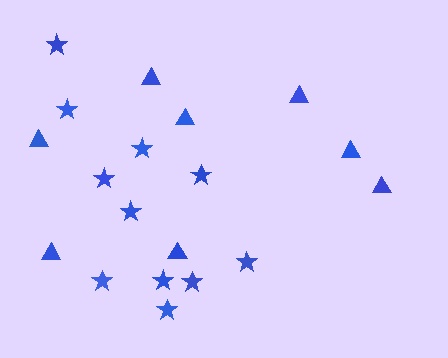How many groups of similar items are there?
There are 2 groups: one group of stars (11) and one group of triangles (8).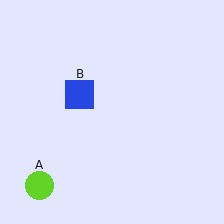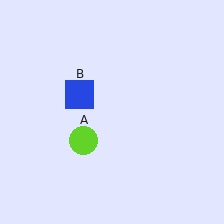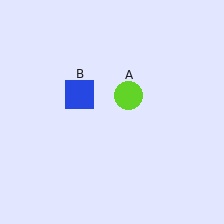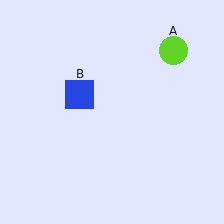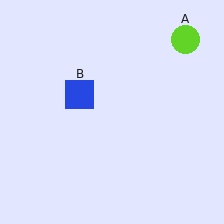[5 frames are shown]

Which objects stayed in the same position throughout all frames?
Blue square (object B) remained stationary.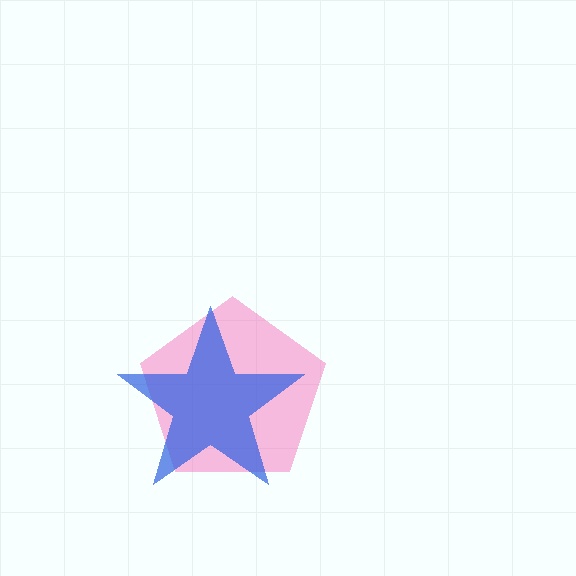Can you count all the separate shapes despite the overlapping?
Yes, there are 2 separate shapes.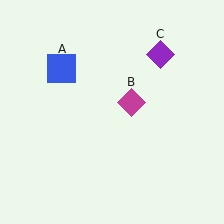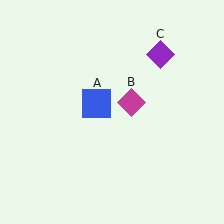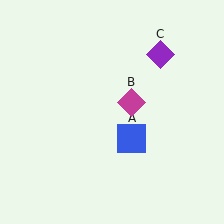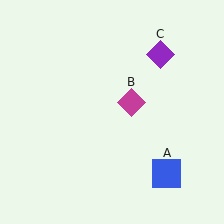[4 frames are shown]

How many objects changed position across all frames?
1 object changed position: blue square (object A).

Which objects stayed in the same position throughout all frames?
Magenta diamond (object B) and purple diamond (object C) remained stationary.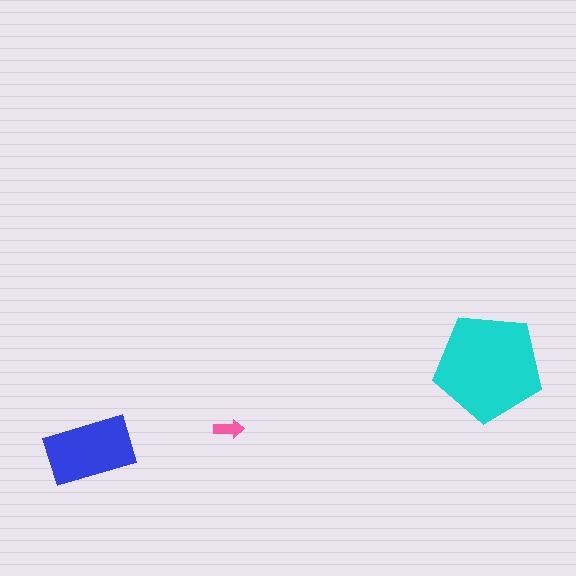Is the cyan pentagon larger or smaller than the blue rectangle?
Larger.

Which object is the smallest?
The pink arrow.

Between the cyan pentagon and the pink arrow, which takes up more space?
The cyan pentagon.